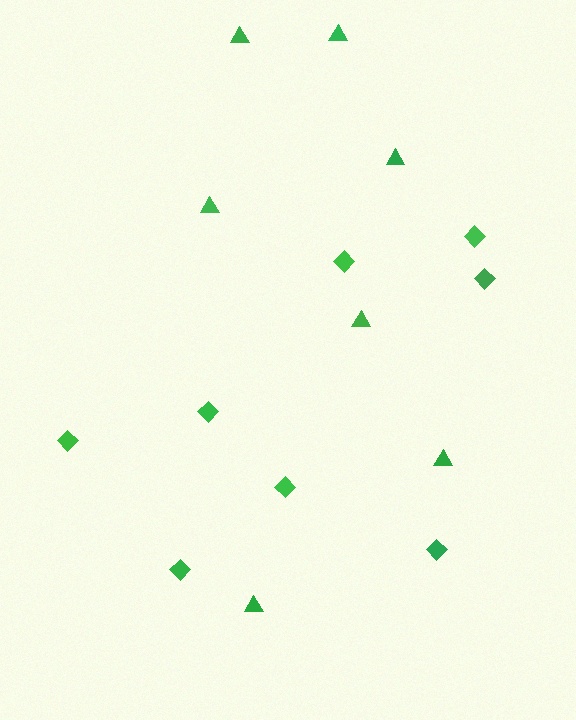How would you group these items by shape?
There are 2 groups: one group of diamonds (8) and one group of triangles (7).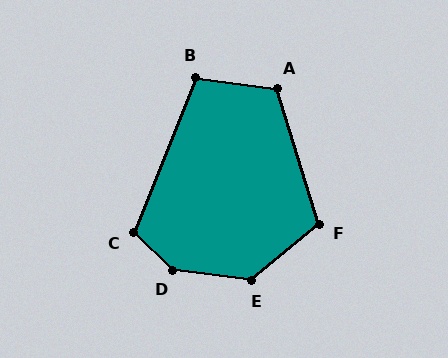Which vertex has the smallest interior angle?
B, at approximately 104 degrees.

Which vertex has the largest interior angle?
D, at approximately 143 degrees.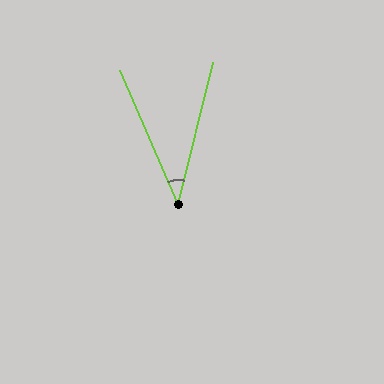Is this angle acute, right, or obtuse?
It is acute.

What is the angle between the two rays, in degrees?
Approximately 37 degrees.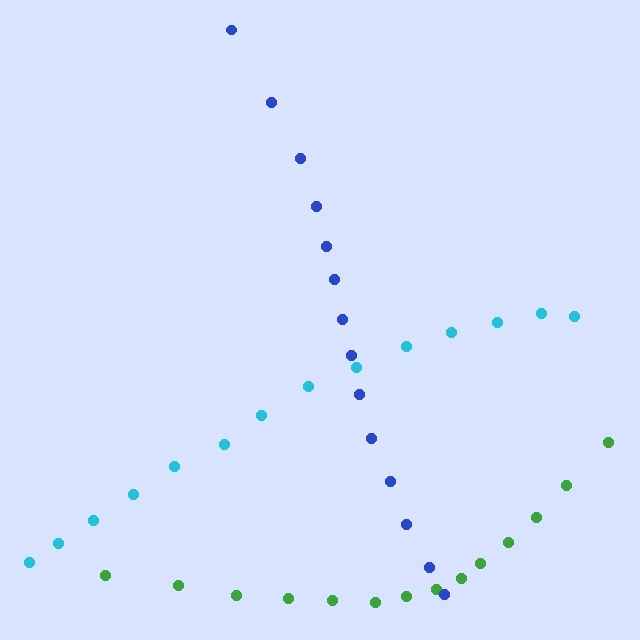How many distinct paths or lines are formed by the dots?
There are 3 distinct paths.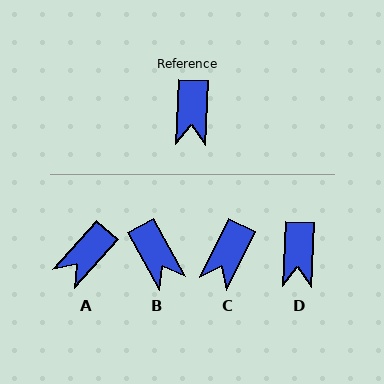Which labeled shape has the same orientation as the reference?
D.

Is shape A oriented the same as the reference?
No, it is off by about 40 degrees.